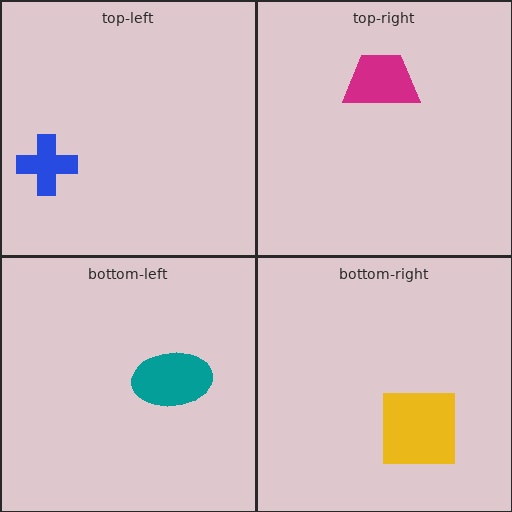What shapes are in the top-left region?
The blue cross.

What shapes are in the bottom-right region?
The yellow square.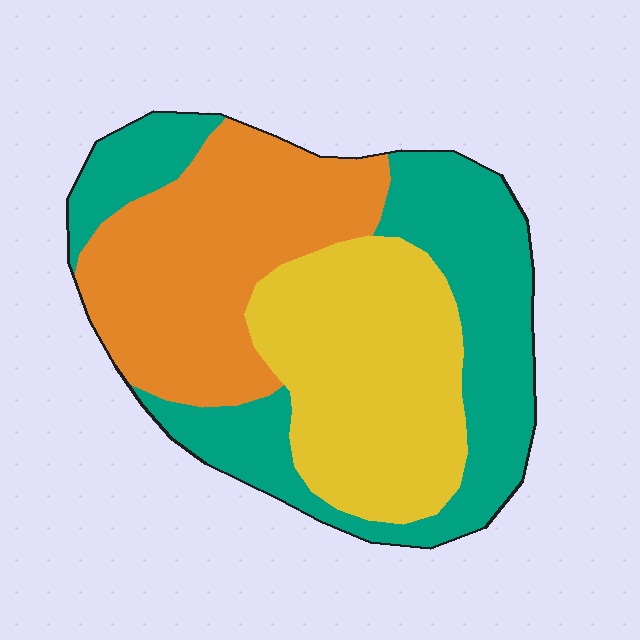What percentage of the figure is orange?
Orange takes up between a sixth and a third of the figure.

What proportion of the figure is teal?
Teal covers about 35% of the figure.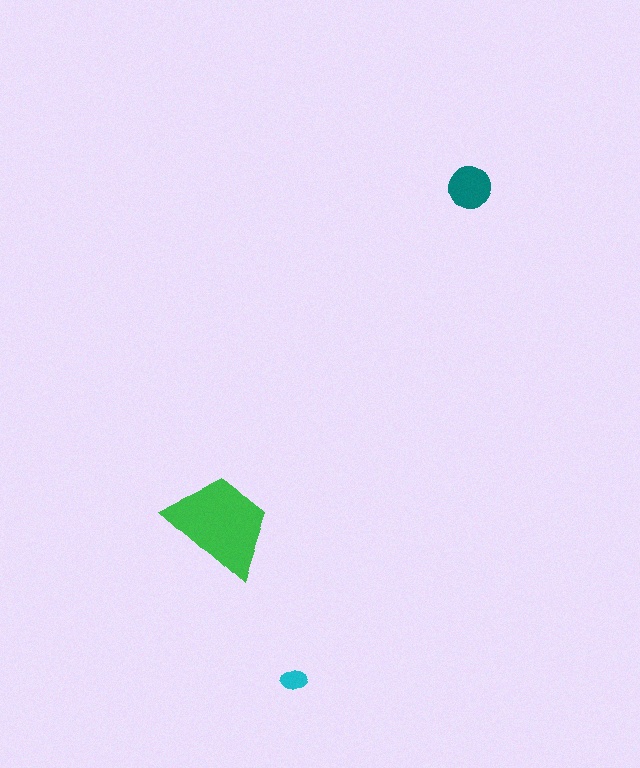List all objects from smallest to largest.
The cyan ellipse, the teal circle, the green trapezoid.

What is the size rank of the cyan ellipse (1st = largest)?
3rd.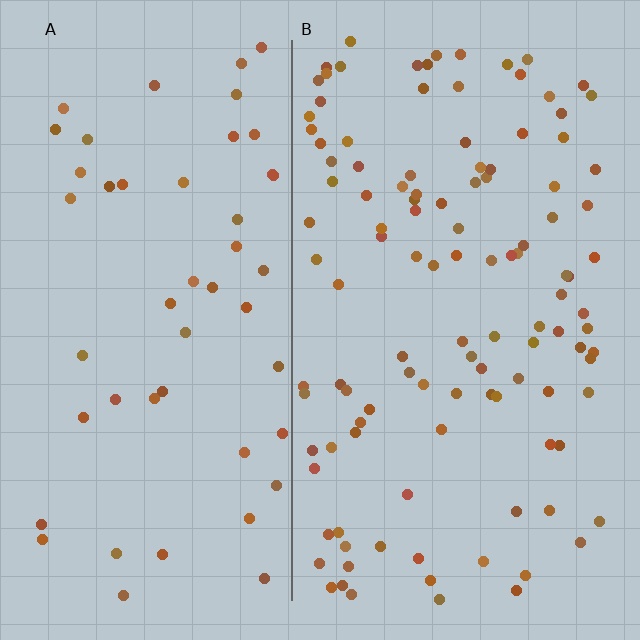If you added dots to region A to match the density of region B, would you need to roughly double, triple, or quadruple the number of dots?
Approximately double.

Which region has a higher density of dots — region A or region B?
B (the right).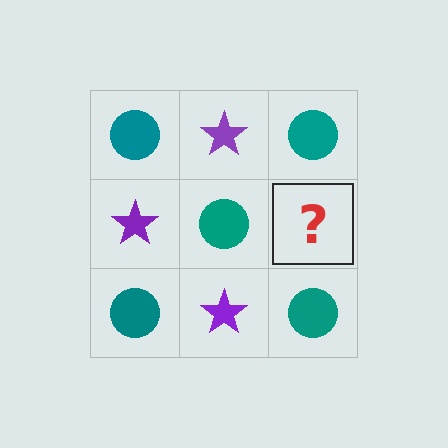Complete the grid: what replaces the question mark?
The question mark should be replaced with a purple star.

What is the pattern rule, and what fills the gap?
The rule is that it alternates teal circle and purple star in a checkerboard pattern. The gap should be filled with a purple star.